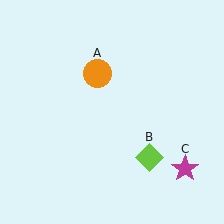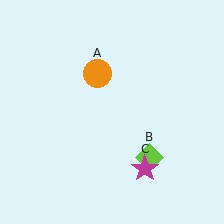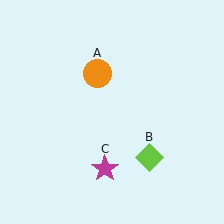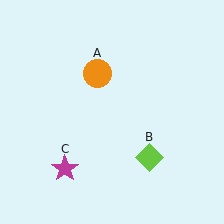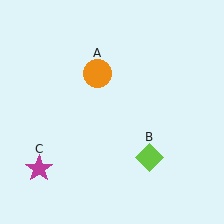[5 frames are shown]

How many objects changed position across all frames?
1 object changed position: magenta star (object C).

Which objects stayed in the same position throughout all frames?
Orange circle (object A) and lime diamond (object B) remained stationary.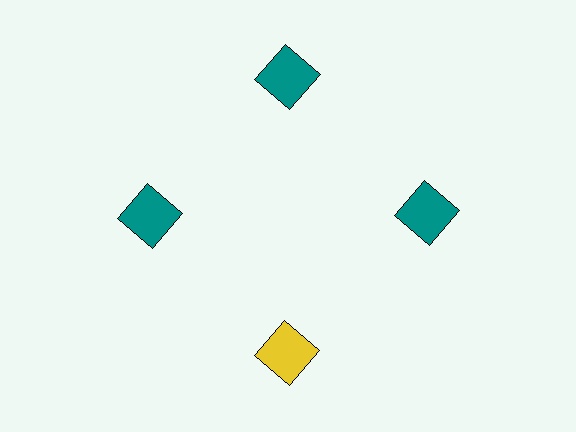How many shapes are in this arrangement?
There are 4 shapes arranged in a ring pattern.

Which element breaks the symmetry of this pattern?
The yellow square at roughly the 6 o'clock position breaks the symmetry. All other shapes are teal squares.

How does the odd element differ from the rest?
It has a different color: yellow instead of teal.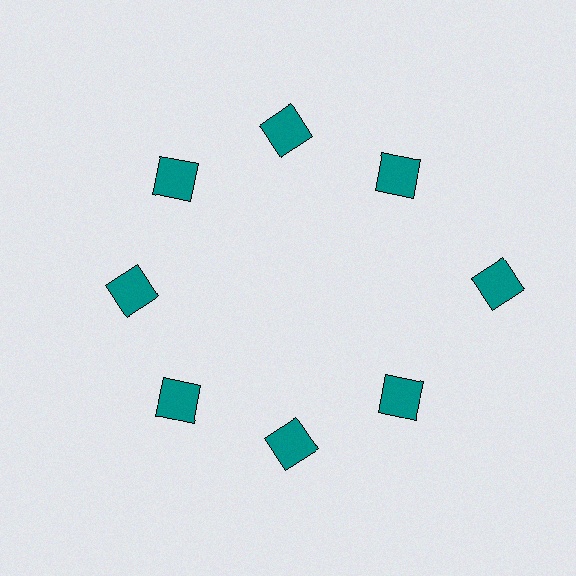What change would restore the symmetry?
The symmetry would be restored by moving it inward, back onto the ring so that all 8 squares sit at equal angles and equal distance from the center.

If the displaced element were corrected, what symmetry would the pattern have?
It would have 8-fold rotational symmetry — the pattern would map onto itself every 45 degrees.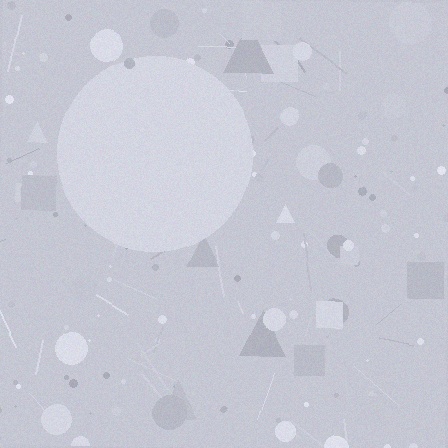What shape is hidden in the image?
A circle is hidden in the image.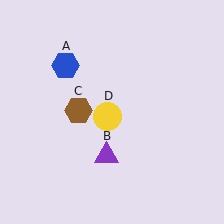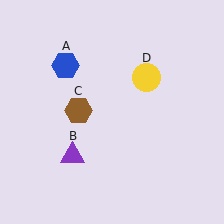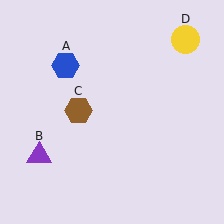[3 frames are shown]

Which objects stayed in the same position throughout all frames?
Blue hexagon (object A) and brown hexagon (object C) remained stationary.